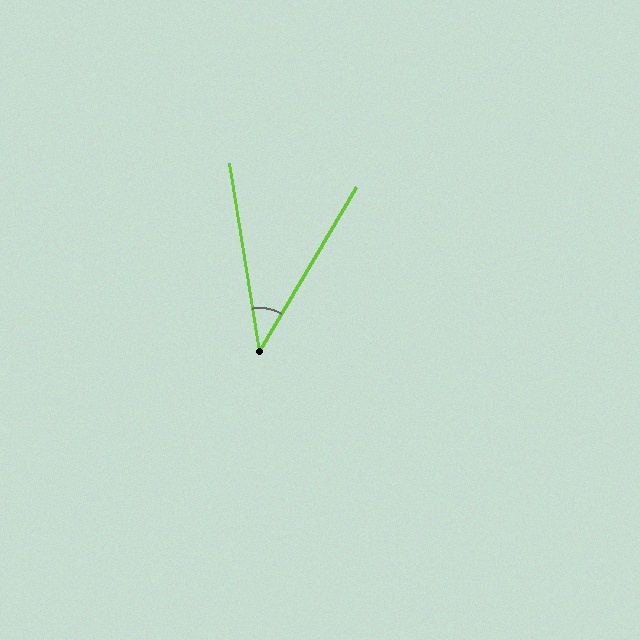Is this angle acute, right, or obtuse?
It is acute.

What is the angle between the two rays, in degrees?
Approximately 40 degrees.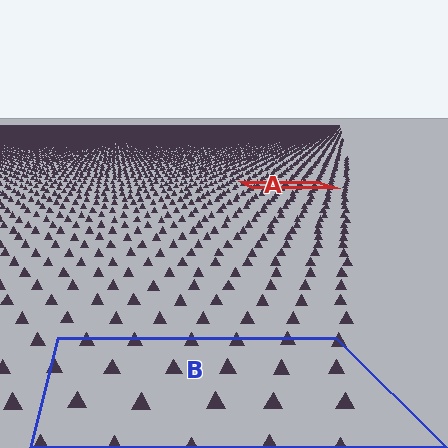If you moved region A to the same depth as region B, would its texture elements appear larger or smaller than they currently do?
They would appear larger. At a closer depth, the same texture elements are projected at a bigger on-screen size.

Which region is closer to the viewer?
Region B is closer. The texture elements there are larger and more spread out.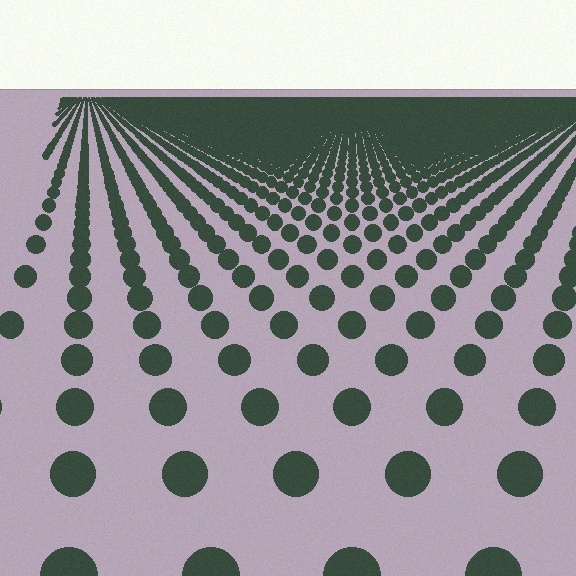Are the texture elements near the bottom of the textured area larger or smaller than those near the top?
Larger. Near the bottom, elements are closer to the viewer and appear at a bigger on-screen size.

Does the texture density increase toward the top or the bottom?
Density increases toward the top.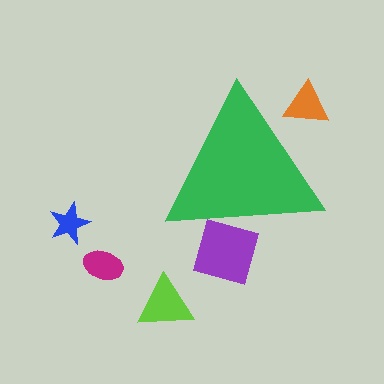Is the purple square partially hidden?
Yes, the purple square is partially hidden behind the green triangle.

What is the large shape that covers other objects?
A green triangle.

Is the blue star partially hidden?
No, the blue star is fully visible.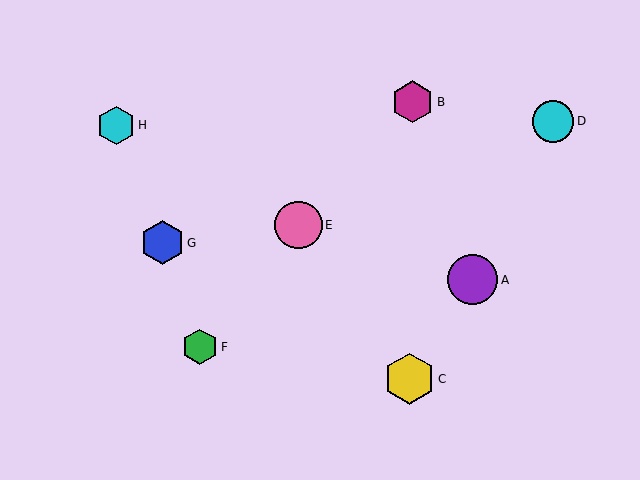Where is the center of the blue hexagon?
The center of the blue hexagon is at (162, 243).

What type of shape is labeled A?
Shape A is a purple circle.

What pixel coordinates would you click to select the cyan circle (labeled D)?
Click at (553, 121) to select the cyan circle D.